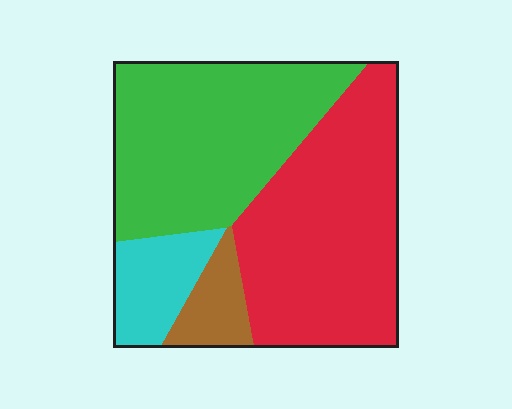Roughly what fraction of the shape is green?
Green takes up about two fifths (2/5) of the shape.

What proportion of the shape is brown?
Brown covers about 5% of the shape.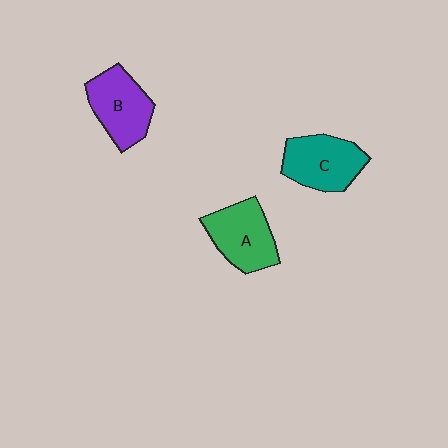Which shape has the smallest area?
Shape B (purple).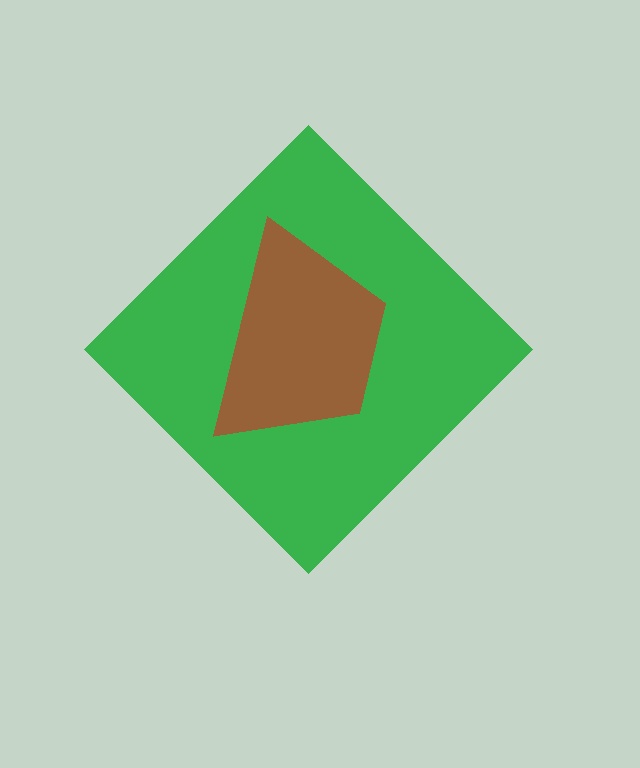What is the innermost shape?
The brown trapezoid.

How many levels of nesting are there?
2.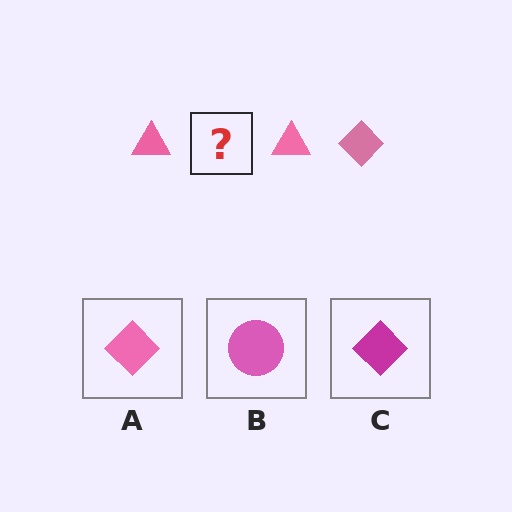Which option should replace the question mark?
Option A.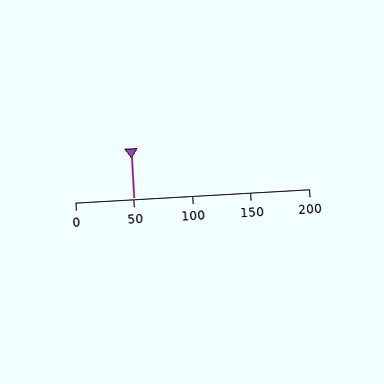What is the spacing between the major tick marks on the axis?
The major ticks are spaced 50 apart.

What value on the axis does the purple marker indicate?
The marker indicates approximately 50.